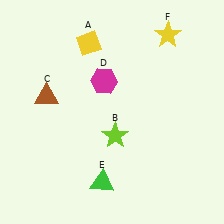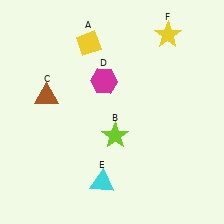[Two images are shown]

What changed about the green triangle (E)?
In Image 1, E is green. In Image 2, it changed to cyan.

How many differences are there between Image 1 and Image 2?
There is 1 difference between the two images.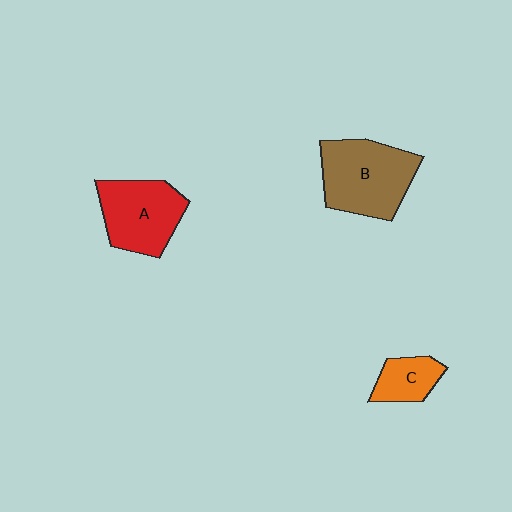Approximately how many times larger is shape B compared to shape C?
Approximately 2.3 times.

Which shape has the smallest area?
Shape C (orange).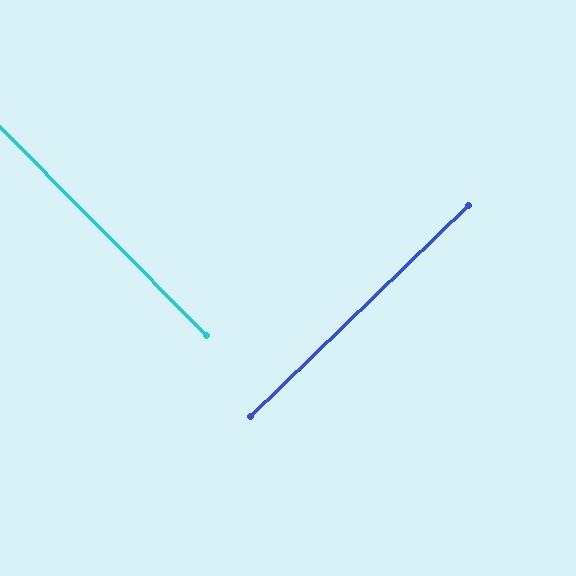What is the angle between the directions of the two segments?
Approximately 89 degrees.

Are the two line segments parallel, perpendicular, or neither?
Perpendicular — they meet at approximately 89°.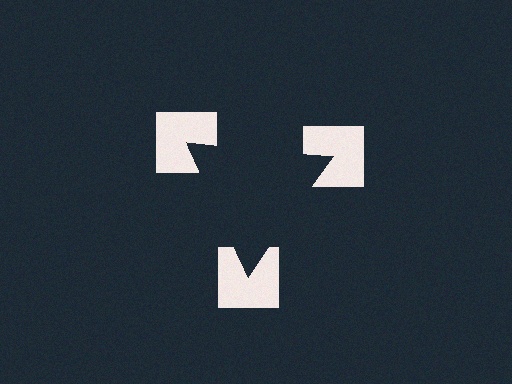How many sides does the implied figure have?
3 sides.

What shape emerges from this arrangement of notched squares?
An illusory triangle — its edges are inferred from the aligned wedge cuts in the notched squares, not physically drawn.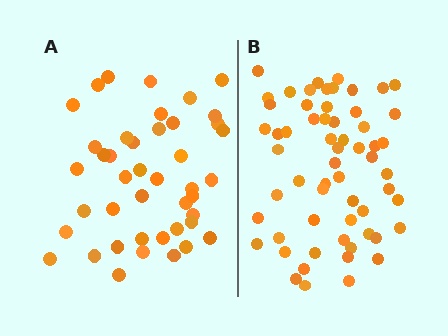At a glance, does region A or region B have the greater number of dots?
Region B (the right region) has more dots.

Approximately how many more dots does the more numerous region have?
Region B has approximately 15 more dots than region A.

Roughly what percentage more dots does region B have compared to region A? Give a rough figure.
About 40% more.